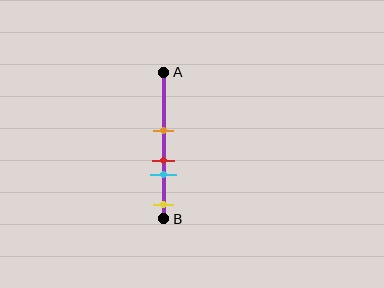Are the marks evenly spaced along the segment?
No, the marks are not evenly spaced.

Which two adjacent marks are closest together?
The red and cyan marks are the closest adjacent pair.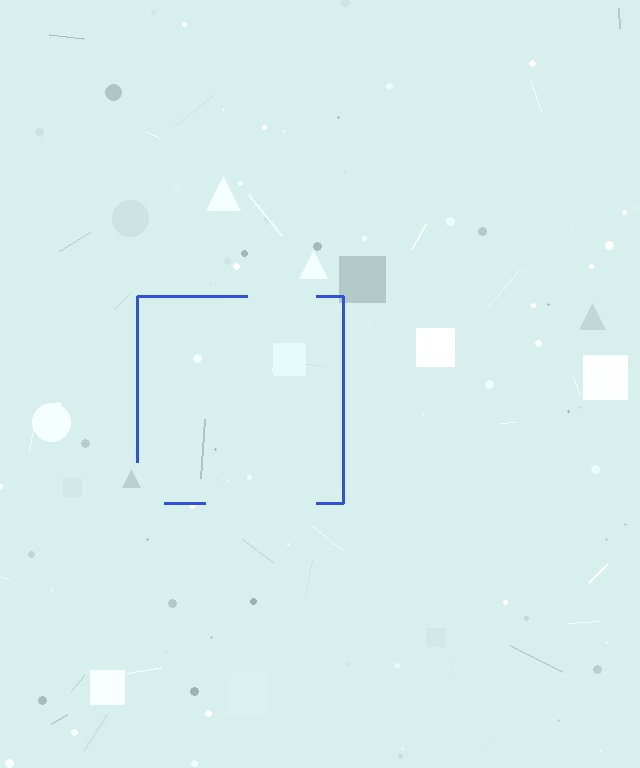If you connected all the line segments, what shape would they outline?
They would outline a square.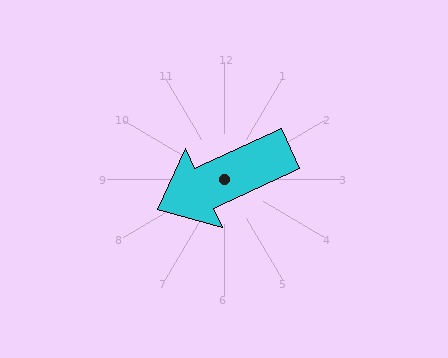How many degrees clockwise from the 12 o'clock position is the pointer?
Approximately 245 degrees.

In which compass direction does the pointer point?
Southwest.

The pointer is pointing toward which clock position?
Roughly 8 o'clock.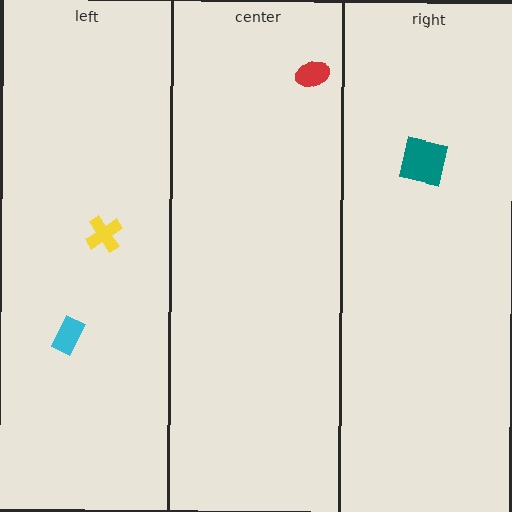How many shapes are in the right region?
1.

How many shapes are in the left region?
2.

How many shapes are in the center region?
1.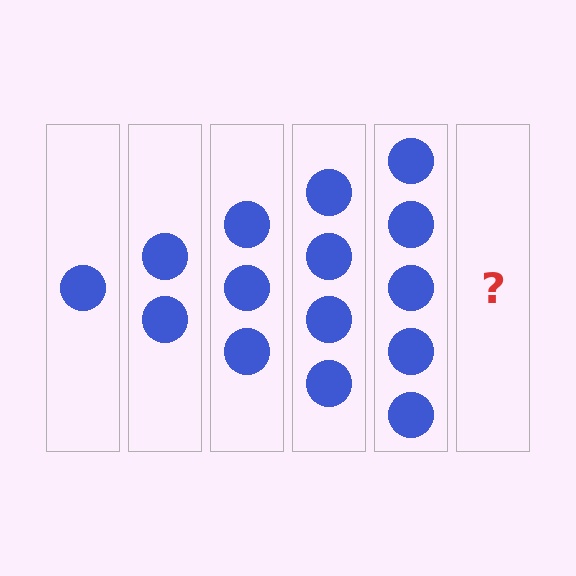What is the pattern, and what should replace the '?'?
The pattern is that each step adds one more circle. The '?' should be 6 circles.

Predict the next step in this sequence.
The next step is 6 circles.